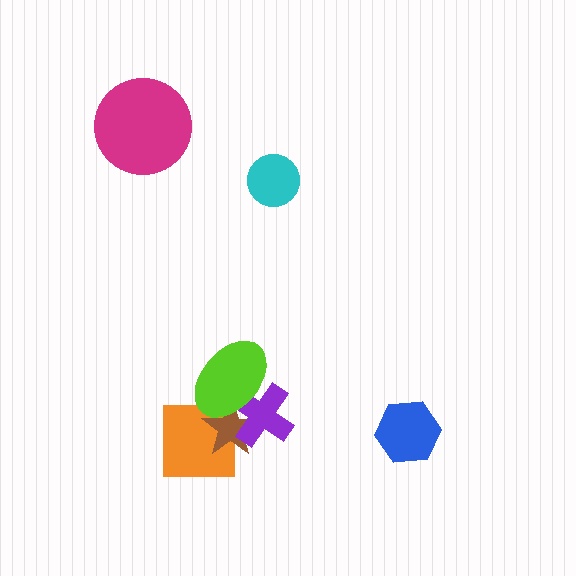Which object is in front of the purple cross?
The lime ellipse is in front of the purple cross.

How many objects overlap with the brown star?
3 objects overlap with the brown star.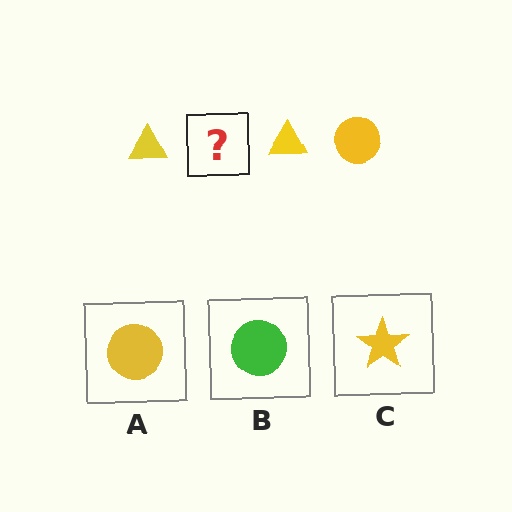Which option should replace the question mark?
Option A.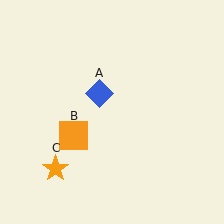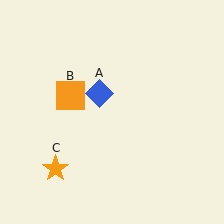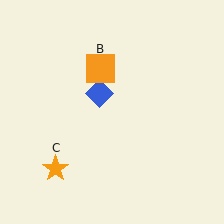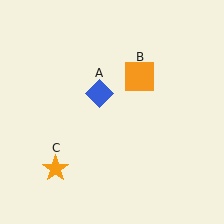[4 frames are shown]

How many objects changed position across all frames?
1 object changed position: orange square (object B).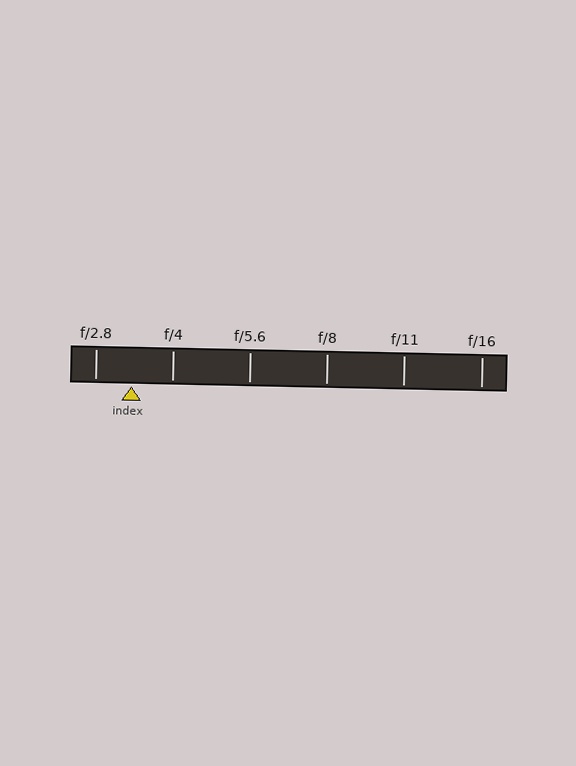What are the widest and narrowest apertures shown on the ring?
The widest aperture shown is f/2.8 and the narrowest is f/16.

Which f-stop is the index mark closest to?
The index mark is closest to f/2.8.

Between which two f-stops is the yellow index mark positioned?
The index mark is between f/2.8 and f/4.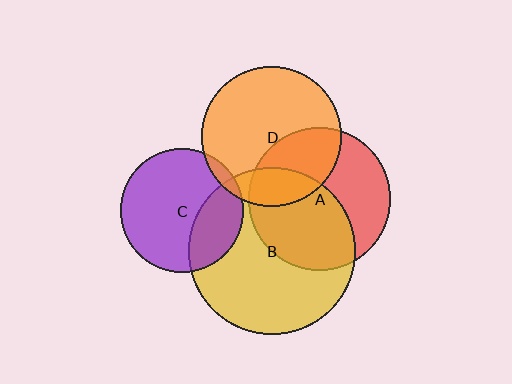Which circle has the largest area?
Circle B (yellow).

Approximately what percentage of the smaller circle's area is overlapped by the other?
Approximately 20%.